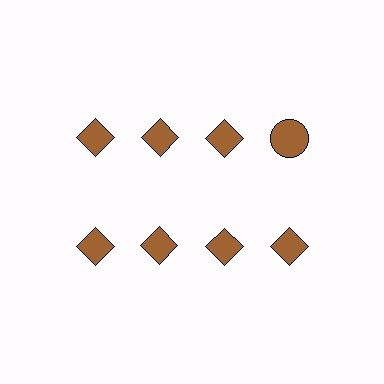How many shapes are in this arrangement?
There are 8 shapes arranged in a grid pattern.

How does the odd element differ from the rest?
It has a different shape: circle instead of diamond.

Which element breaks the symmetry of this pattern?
The brown circle in the top row, second from right column breaks the symmetry. All other shapes are brown diamonds.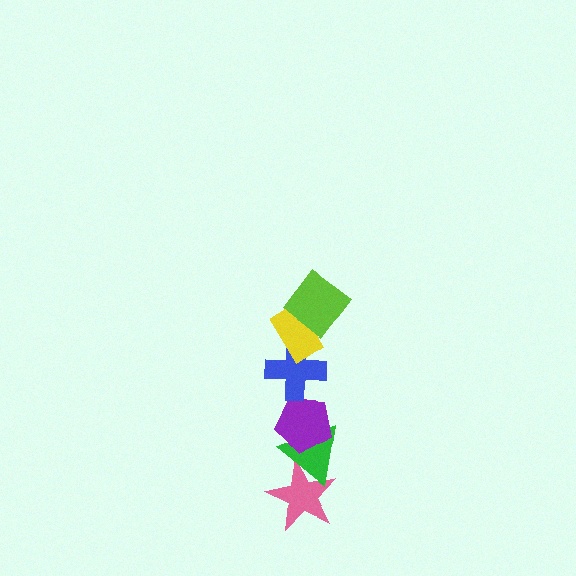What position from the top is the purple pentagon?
The purple pentagon is 4th from the top.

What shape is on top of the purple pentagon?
The blue cross is on top of the purple pentagon.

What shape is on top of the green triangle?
The purple pentagon is on top of the green triangle.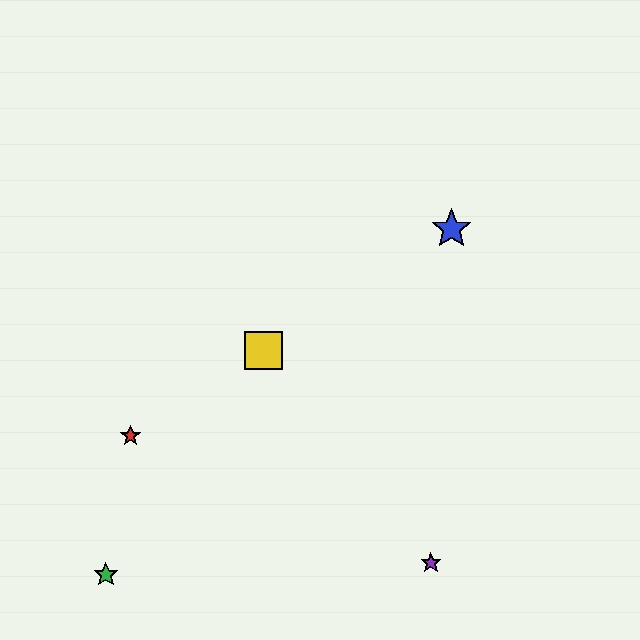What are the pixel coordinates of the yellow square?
The yellow square is at (264, 350).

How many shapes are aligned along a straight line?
3 shapes (the red star, the blue star, the yellow square) are aligned along a straight line.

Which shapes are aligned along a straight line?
The red star, the blue star, the yellow square are aligned along a straight line.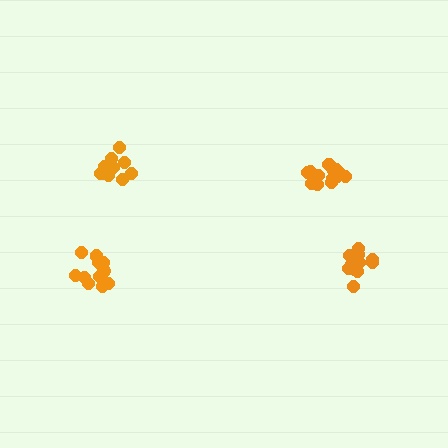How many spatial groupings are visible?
There are 4 spatial groupings.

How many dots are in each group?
Group 1: 14 dots, Group 2: 14 dots, Group 3: 10 dots, Group 4: 12 dots (50 total).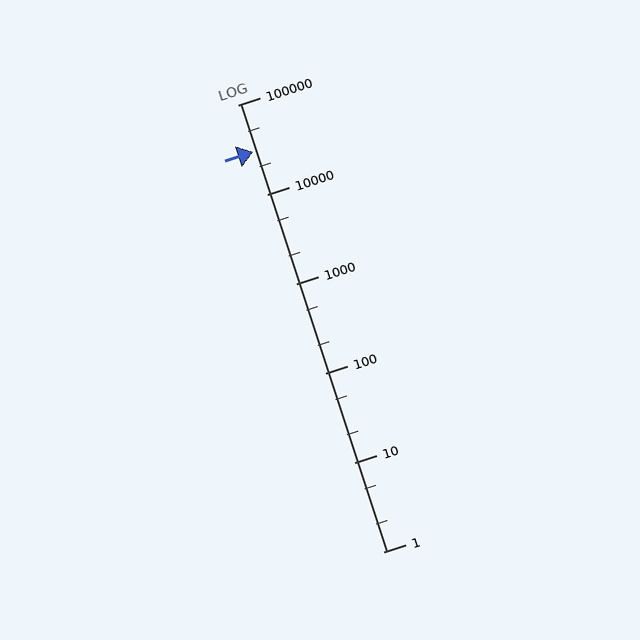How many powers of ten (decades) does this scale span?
The scale spans 5 decades, from 1 to 100000.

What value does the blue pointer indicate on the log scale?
The pointer indicates approximately 30000.